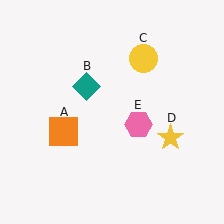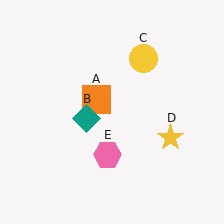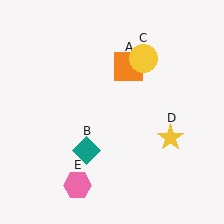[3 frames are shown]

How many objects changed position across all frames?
3 objects changed position: orange square (object A), teal diamond (object B), pink hexagon (object E).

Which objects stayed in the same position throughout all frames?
Yellow circle (object C) and yellow star (object D) remained stationary.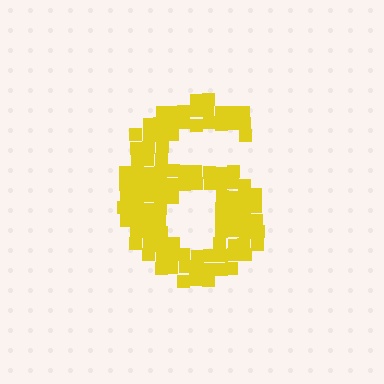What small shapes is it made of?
It is made of small squares.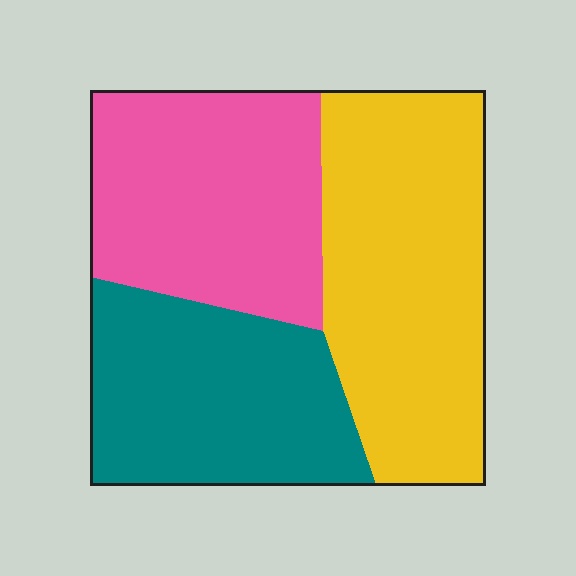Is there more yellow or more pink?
Yellow.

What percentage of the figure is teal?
Teal takes up between a quarter and a half of the figure.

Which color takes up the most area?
Yellow, at roughly 40%.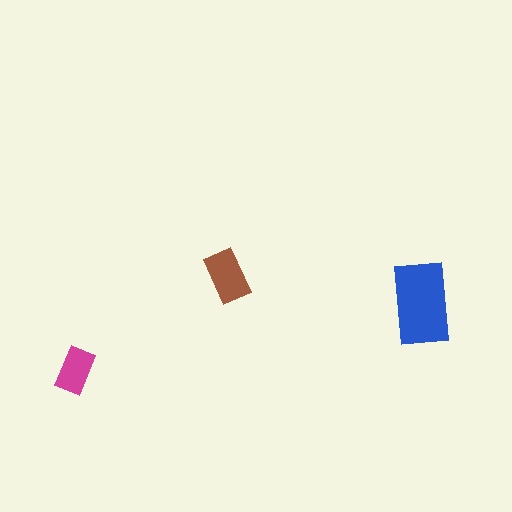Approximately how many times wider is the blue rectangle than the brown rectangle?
About 1.5 times wider.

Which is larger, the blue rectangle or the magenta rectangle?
The blue one.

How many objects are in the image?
There are 3 objects in the image.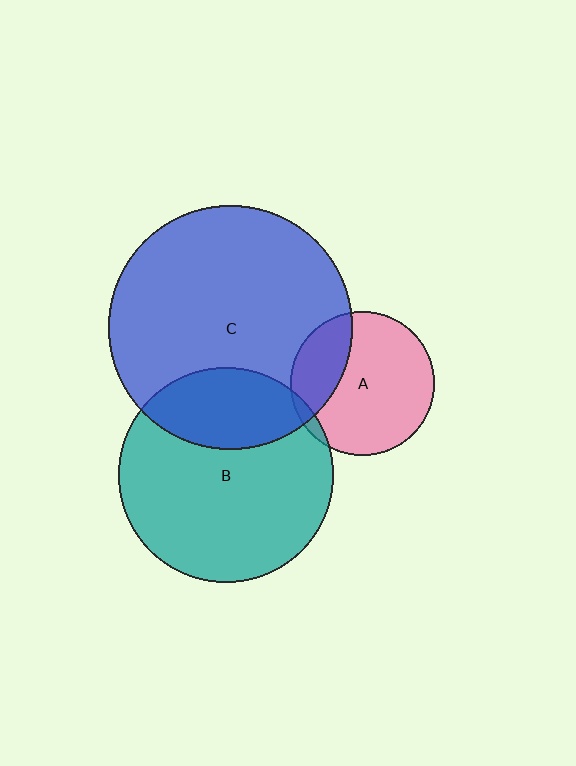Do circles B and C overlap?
Yes.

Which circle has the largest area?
Circle C (blue).